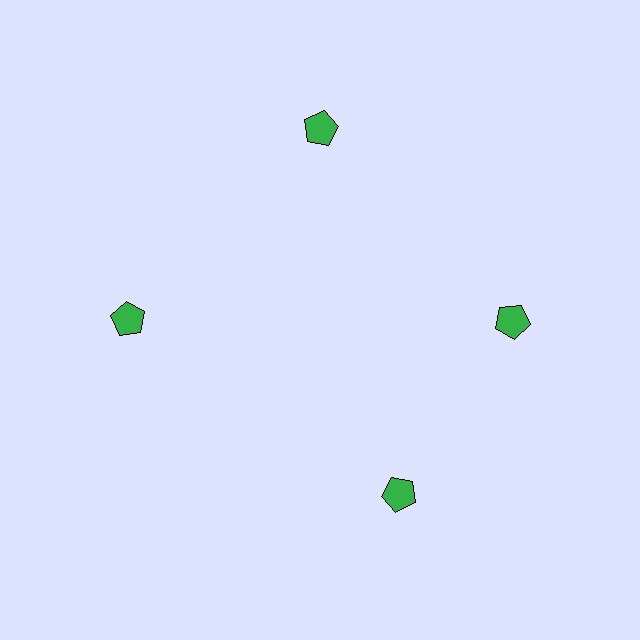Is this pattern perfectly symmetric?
No. The 4 green pentagons are arranged in a ring, but one element near the 6 o'clock position is rotated out of alignment along the ring, breaking the 4-fold rotational symmetry.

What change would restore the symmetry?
The symmetry would be restored by rotating it back into even spacing with its neighbors so that all 4 pentagons sit at equal angles and equal distance from the center.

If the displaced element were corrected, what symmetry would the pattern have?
It would have 4-fold rotational symmetry — the pattern would map onto itself every 90 degrees.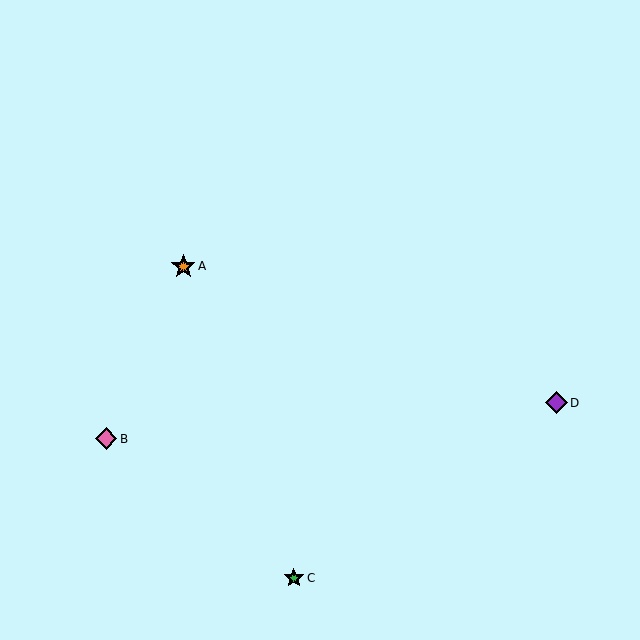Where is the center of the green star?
The center of the green star is at (294, 578).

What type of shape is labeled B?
Shape B is a pink diamond.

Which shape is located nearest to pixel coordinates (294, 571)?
The green star (labeled C) at (294, 578) is nearest to that location.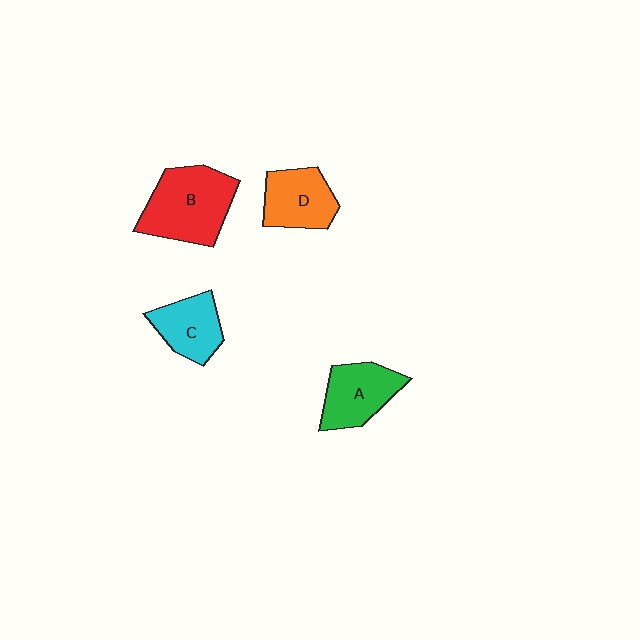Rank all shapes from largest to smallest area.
From largest to smallest: B (red), A (green), D (orange), C (cyan).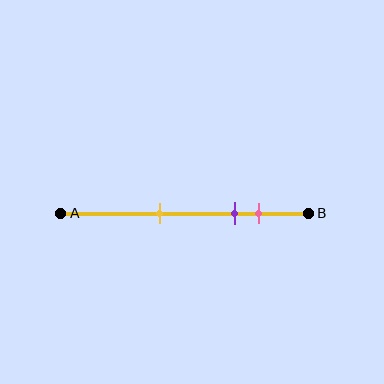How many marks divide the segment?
There are 3 marks dividing the segment.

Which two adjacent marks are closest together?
The purple and pink marks are the closest adjacent pair.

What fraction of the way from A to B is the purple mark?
The purple mark is approximately 70% (0.7) of the way from A to B.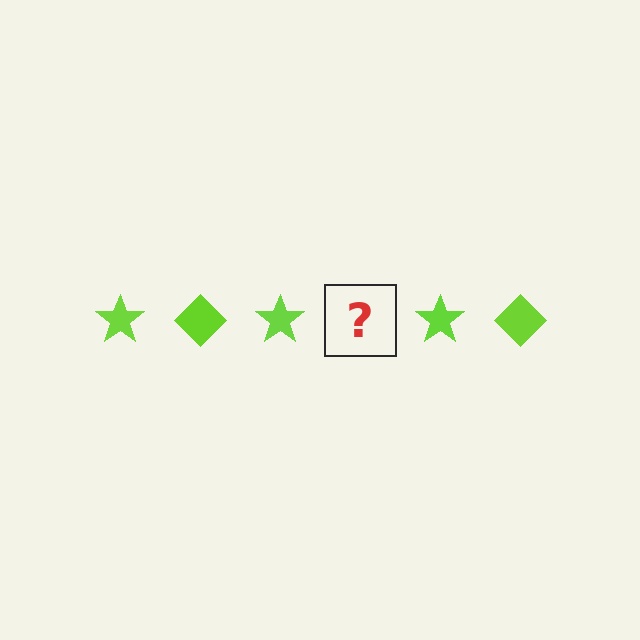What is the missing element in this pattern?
The missing element is a lime diamond.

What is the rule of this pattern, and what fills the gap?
The rule is that the pattern cycles through star, diamond shapes in lime. The gap should be filled with a lime diamond.